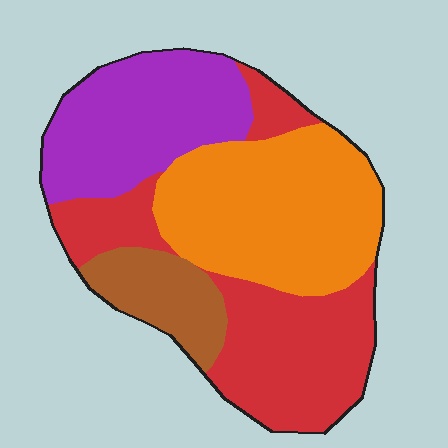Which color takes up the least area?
Brown, at roughly 10%.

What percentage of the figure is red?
Red covers 32% of the figure.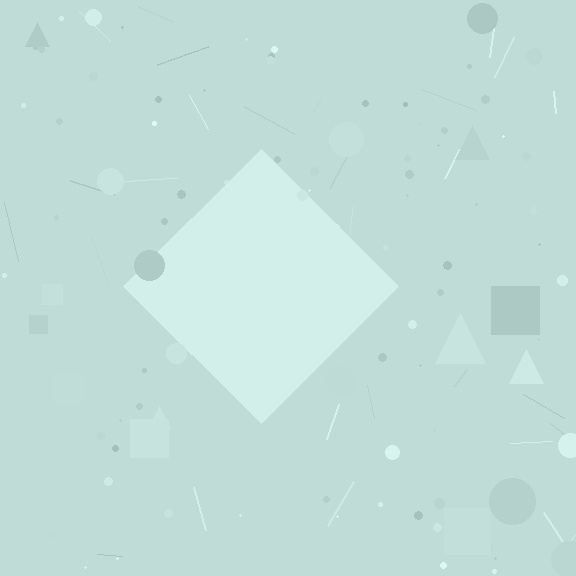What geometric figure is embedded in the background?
A diamond is embedded in the background.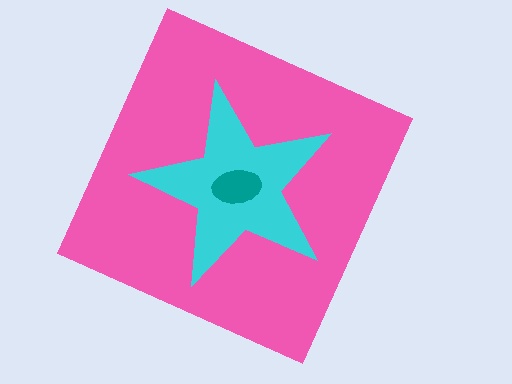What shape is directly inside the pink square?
The cyan star.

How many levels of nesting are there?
3.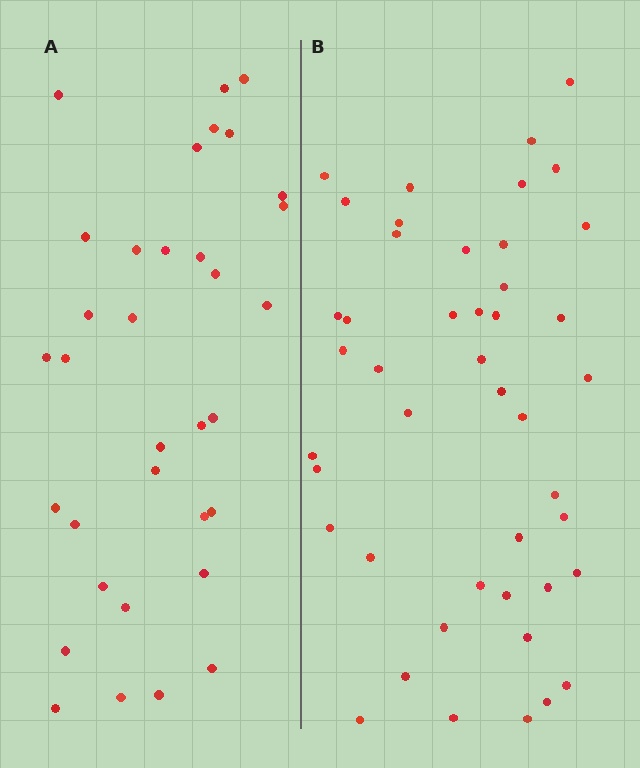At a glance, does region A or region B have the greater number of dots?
Region B (the right region) has more dots.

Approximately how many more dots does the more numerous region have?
Region B has roughly 12 or so more dots than region A.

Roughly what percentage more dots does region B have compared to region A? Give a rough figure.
About 30% more.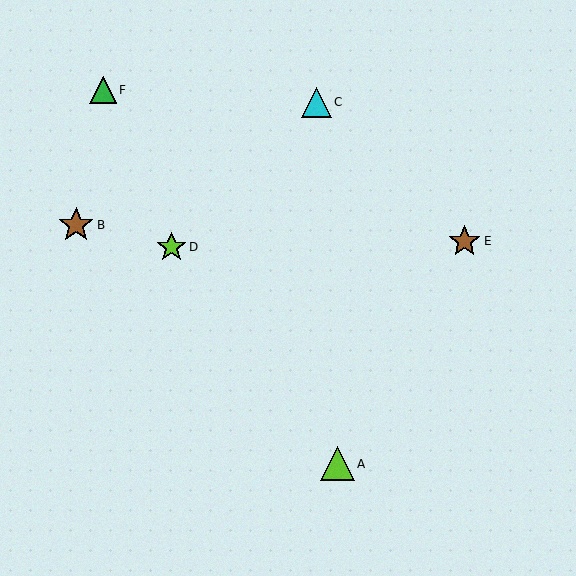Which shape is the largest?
The brown star (labeled B) is the largest.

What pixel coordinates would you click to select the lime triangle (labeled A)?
Click at (338, 464) to select the lime triangle A.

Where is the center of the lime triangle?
The center of the lime triangle is at (338, 464).